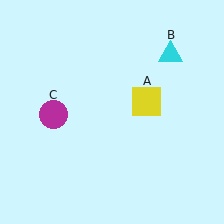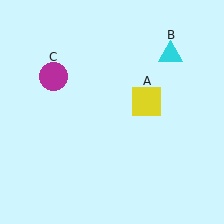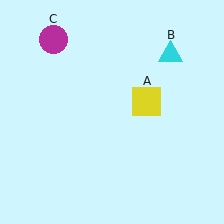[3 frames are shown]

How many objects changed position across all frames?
1 object changed position: magenta circle (object C).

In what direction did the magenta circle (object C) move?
The magenta circle (object C) moved up.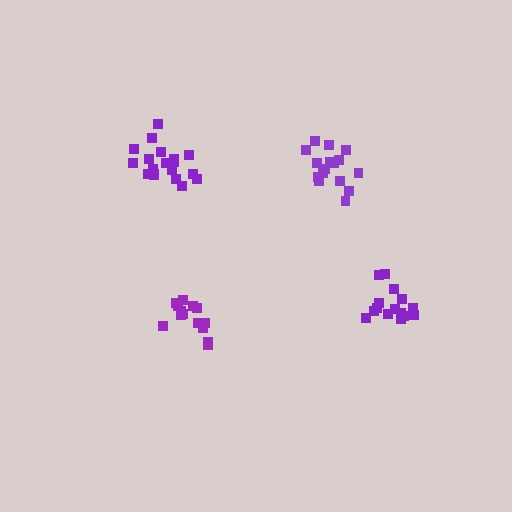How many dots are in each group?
Group 1: 15 dots, Group 2: 14 dots, Group 3: 16 dots, Group 4: 19 dots (64 total).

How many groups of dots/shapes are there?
There are 4 groups.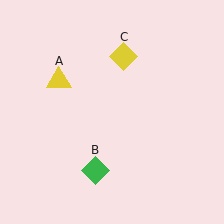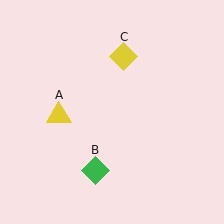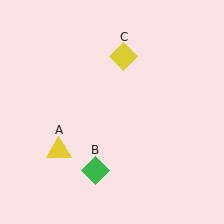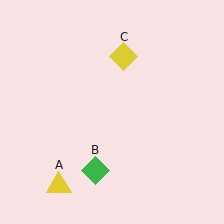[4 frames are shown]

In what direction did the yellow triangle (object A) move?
The yellow triangle (object A) moved down.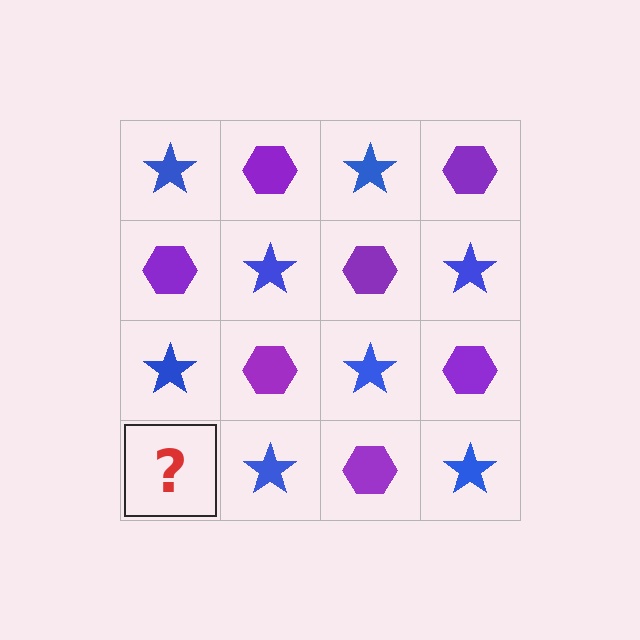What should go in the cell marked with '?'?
The missing cell should contain a purple hexagon.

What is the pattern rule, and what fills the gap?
The rule is that it alternates blue star and purple hexagon in a checkerboard pattern. The gap should be filled with a purple hexagon.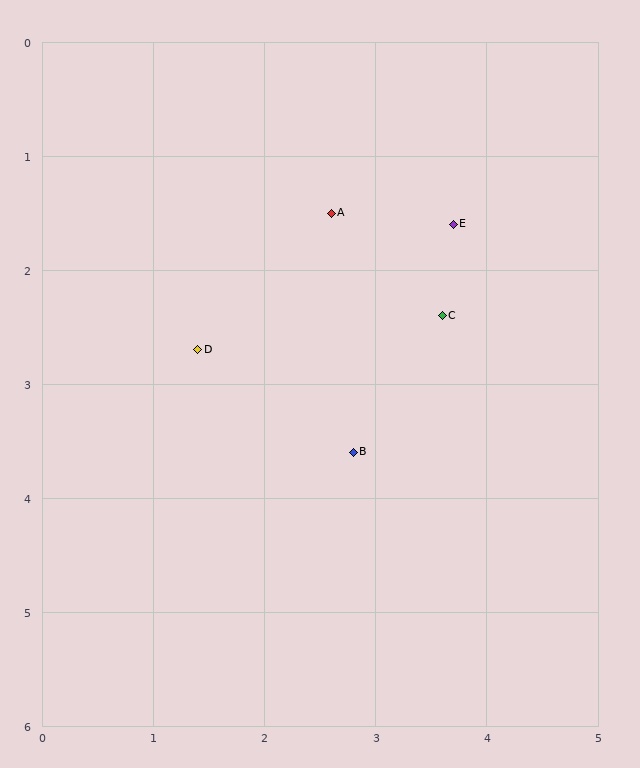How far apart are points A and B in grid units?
Points A and B are about 2.1 grid units apart.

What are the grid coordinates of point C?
Point C is at approximately (3.6, 2.4).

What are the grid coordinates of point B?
Point B is at approximately (2.8, 3.6).